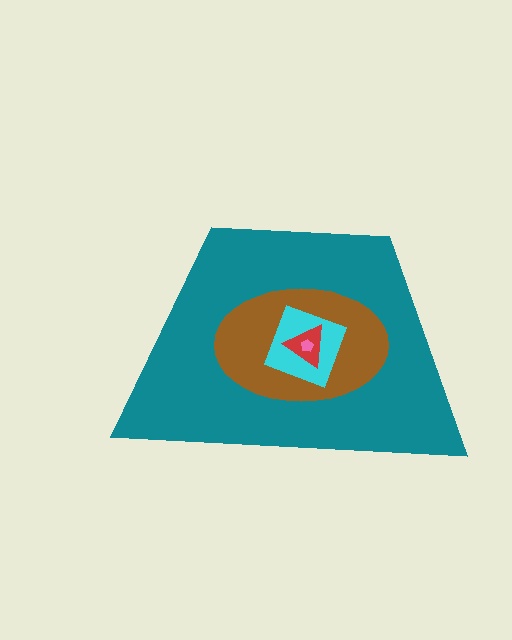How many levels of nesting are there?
5.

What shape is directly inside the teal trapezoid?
The brown ellipse.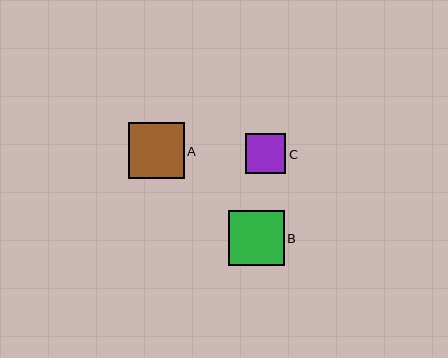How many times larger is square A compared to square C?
Square A is approximately 1.4 times the size of square C.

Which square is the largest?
Square A is the largest with a size of approximately 56 pixels.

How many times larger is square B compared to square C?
Square B is approximately 1.4 times the size of square C.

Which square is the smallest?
Square C is the smallest with a size of approximately 40 pixels.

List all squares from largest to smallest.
From largest to smallest: A, B, C.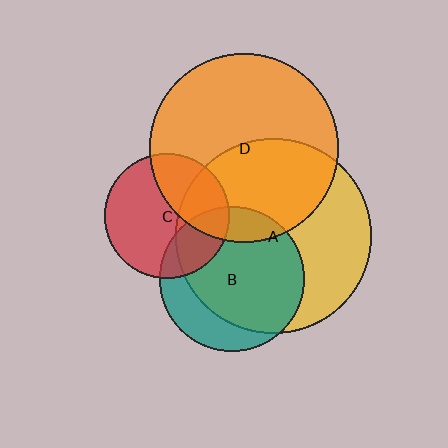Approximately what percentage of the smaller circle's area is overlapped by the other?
Approximately 40%.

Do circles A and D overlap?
Yes.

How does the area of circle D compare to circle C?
Approximately 2.3 times.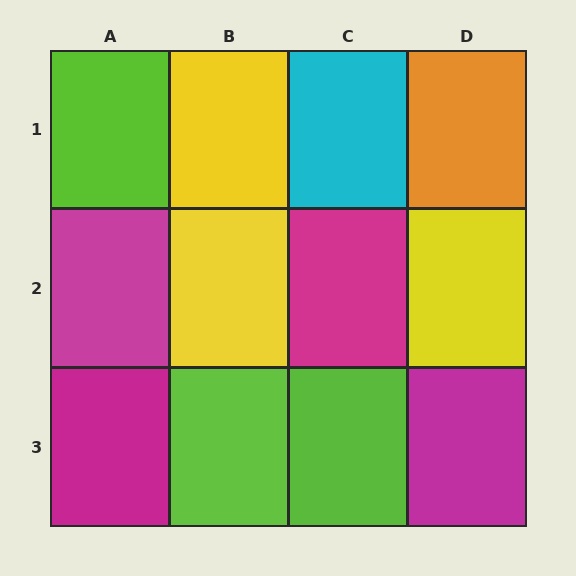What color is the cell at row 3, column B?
Lime.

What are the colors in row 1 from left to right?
Lime, yellow, cyan, orange.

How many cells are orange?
1 cell is orange.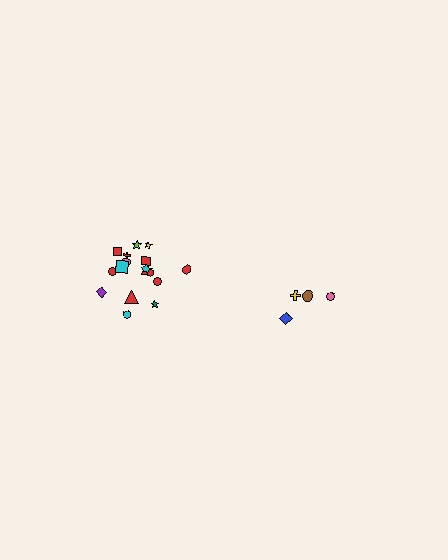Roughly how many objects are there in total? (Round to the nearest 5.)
Roughly 20 objects in total.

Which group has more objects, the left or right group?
The left group.